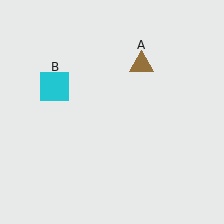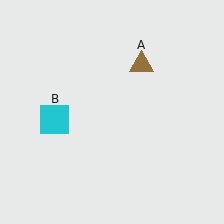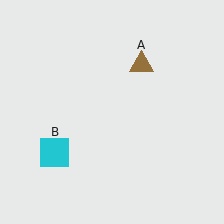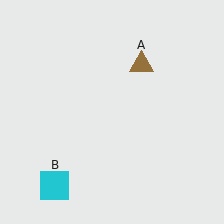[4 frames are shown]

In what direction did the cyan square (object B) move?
The cyan square (object B) moved down.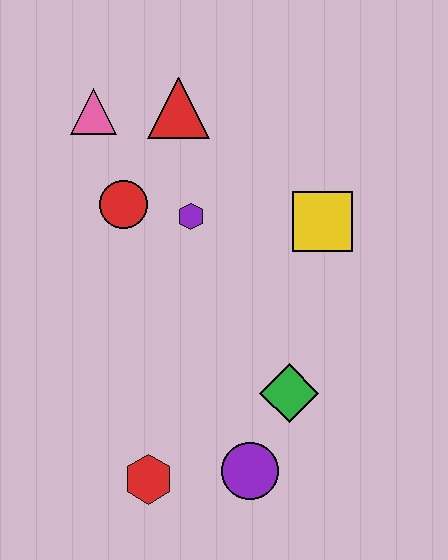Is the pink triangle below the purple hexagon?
No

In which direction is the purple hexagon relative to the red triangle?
The purple hexagon is below the red triangle.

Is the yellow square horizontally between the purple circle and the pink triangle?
No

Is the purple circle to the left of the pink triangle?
No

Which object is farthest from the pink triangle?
The purple circle is farthest from the pink triangle.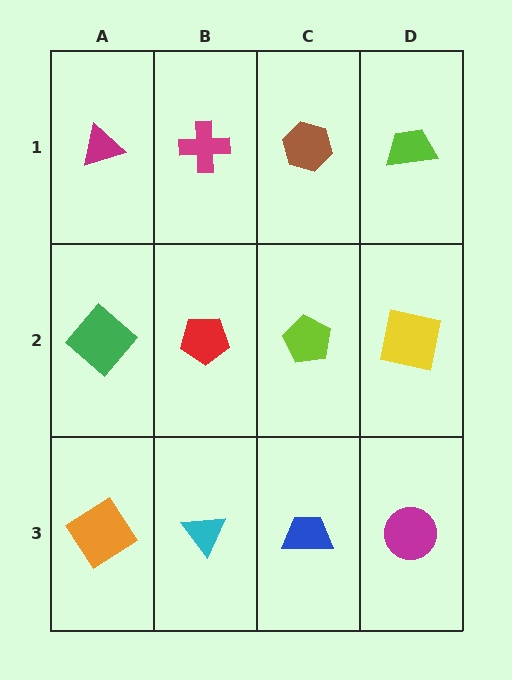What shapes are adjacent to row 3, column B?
A red pentagon (row 2, column B), an orange diamond (row 3, column A), a blue trapezoid (row 3, column C).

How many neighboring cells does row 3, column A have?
2.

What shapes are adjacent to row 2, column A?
A magenta triangle (row 1, column A), an orange diamond (row 3, column A), a red pentagon (row 2, column B).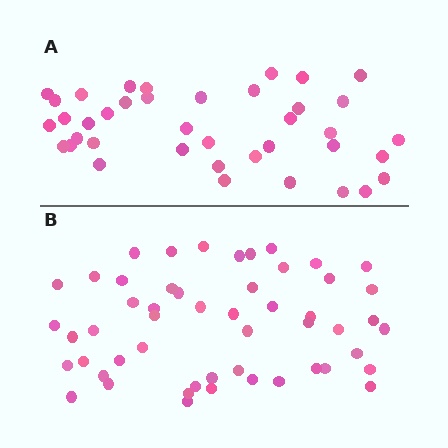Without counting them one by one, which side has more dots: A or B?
Region B (the bottom region) has more dots.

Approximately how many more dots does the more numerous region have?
Region B has approximately 15 more dots than region A.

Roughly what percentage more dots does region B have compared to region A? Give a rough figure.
About 35% more.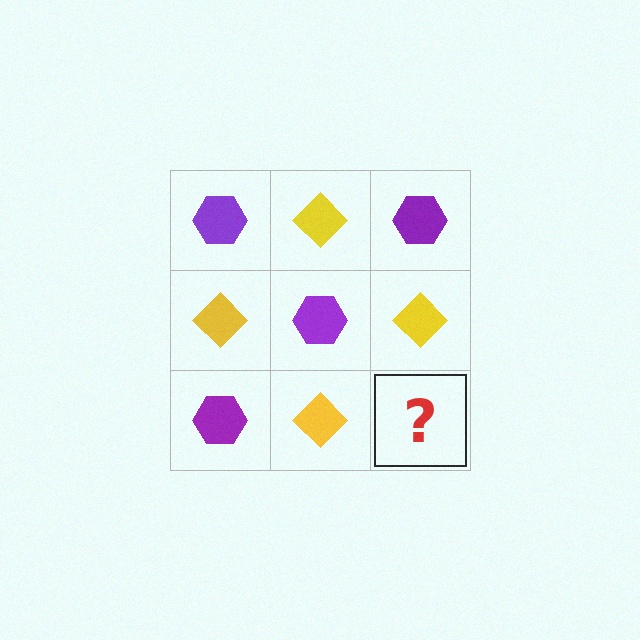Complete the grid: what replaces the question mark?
The question mark should be replaced with a purple hexagon.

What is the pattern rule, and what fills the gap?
The rule is that it alternates purple hexagon and yellow diamond in a checkerboard pattern. The gap should be filled with a purple hexagon.